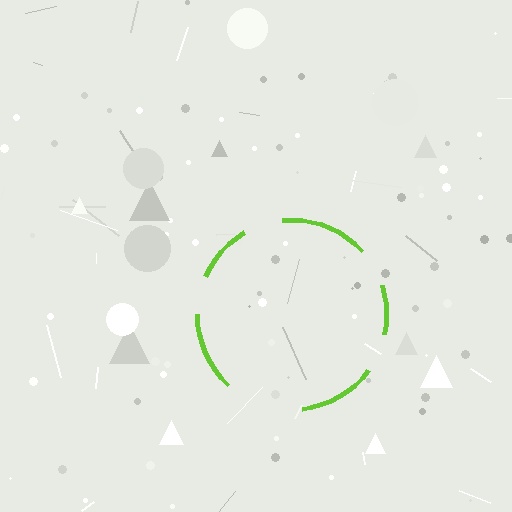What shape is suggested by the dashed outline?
The dashed outline suggests a circle.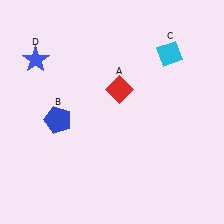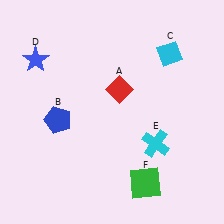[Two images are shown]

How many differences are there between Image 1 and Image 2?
There are 2 differences between the two images.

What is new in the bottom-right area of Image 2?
A green square (F) was added in the bottom-right area of Image 2.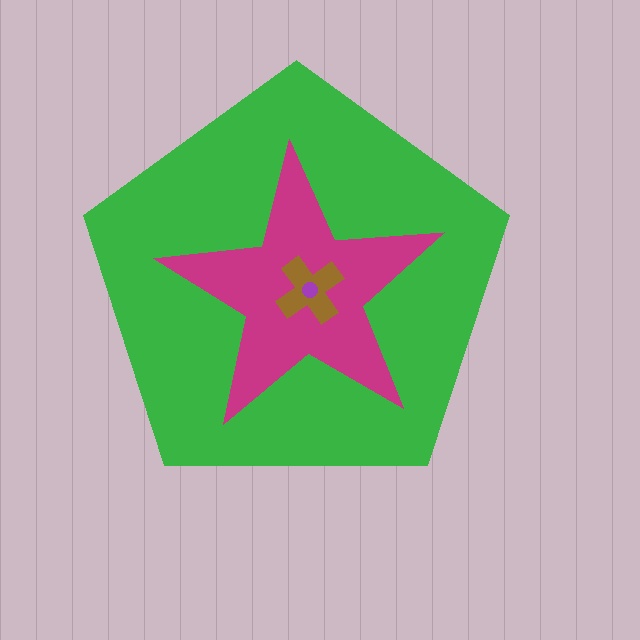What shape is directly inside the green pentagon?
The magenta star.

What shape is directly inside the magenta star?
The brown cross.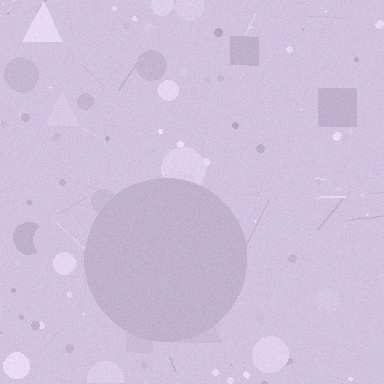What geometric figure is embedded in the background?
A circle is embedded in the background.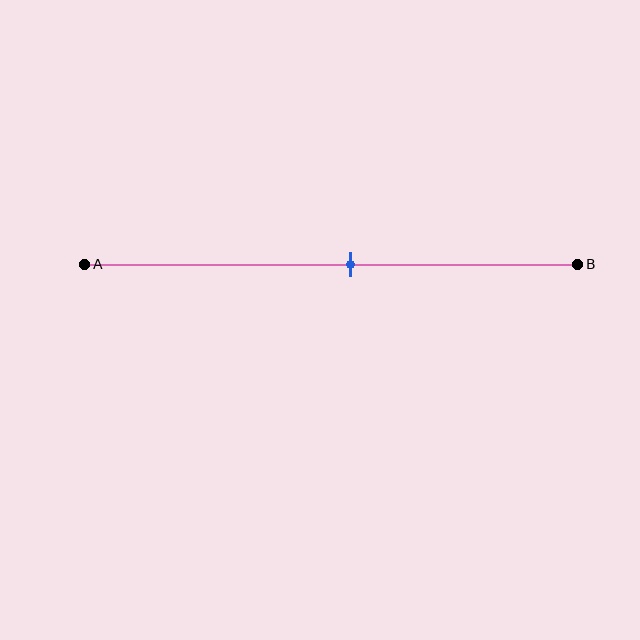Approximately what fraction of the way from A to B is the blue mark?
The blue mark is approximately 55% of the way from A to B.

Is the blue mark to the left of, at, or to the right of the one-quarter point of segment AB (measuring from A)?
The blue mark is to the right of the one-quarter point of segment AB.